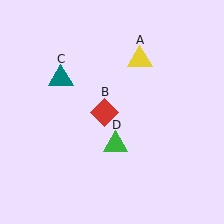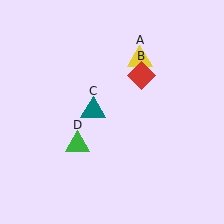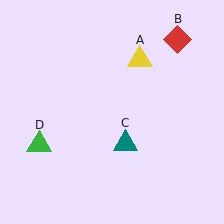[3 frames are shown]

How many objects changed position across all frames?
3 objects changed position: red diamond (object B), teal triangle (object C), green triangle (object D).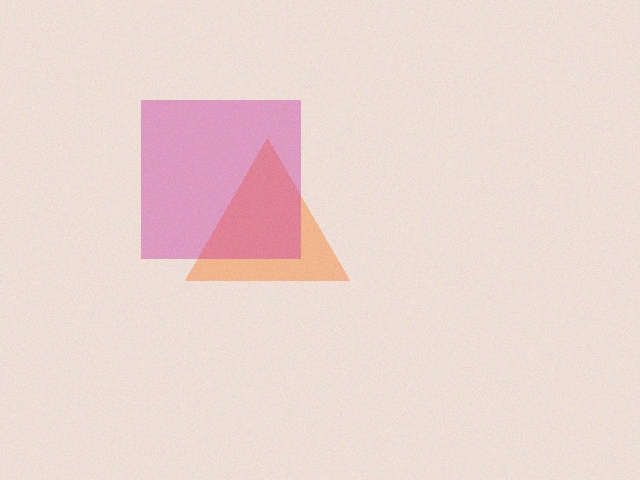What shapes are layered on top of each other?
The layered shapes are: an orange triangle, a magenta square.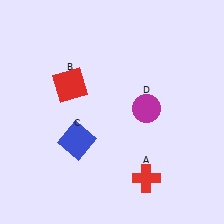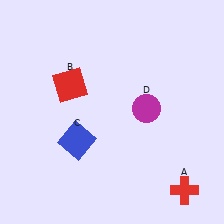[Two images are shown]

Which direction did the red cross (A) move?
The red cross (A) moved right.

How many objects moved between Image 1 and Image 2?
1 object moved between the two images.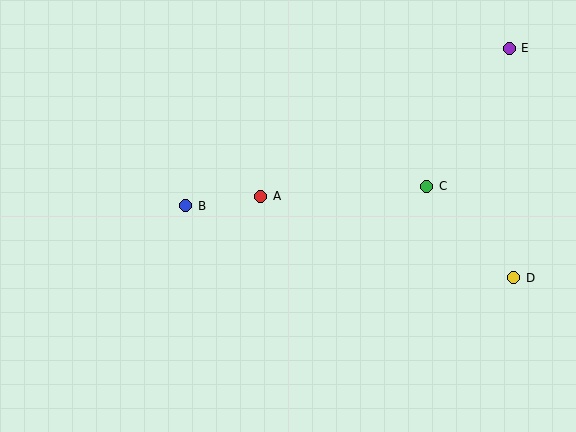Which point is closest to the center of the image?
Point A at (261, 196) is closest to the center.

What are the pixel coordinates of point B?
Point B is at (186, 206).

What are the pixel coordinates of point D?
Point D is at (514, 278).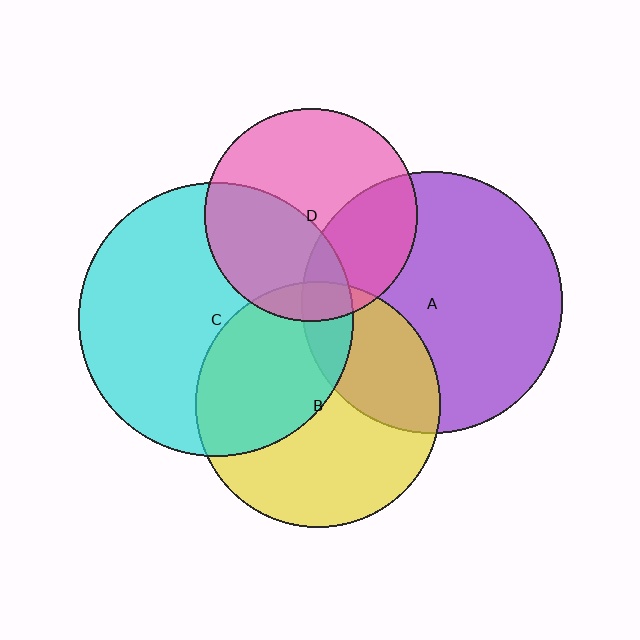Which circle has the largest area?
Circle C (cyan).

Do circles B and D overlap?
Yes.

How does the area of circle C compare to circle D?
Approximately 1.7 times.